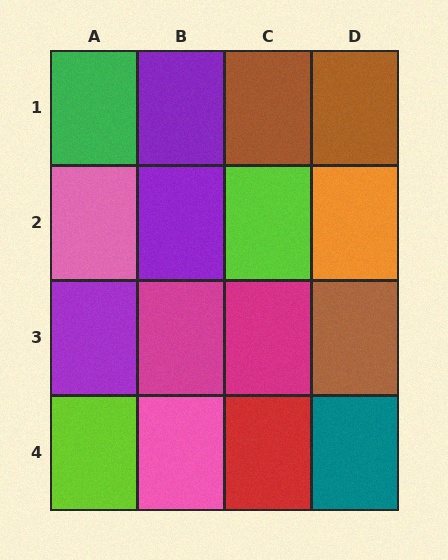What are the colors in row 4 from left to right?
Lime, pink, red, teal.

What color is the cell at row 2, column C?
Lime.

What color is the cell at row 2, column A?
Pink.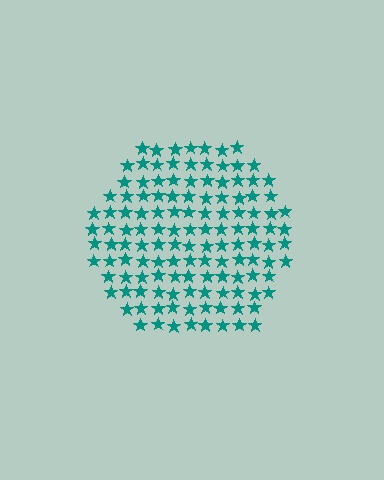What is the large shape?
The large shape is a hexagon.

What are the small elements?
The small elements are stars.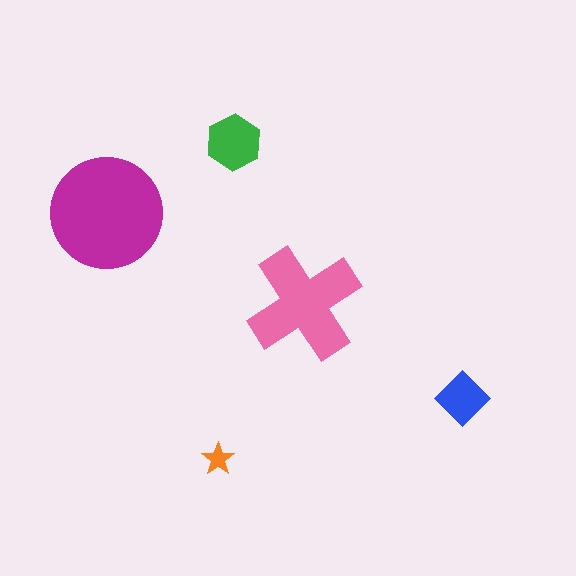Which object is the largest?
The magenta circle.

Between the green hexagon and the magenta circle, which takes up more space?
The magenta circle.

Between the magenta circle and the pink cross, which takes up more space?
The magenta circle.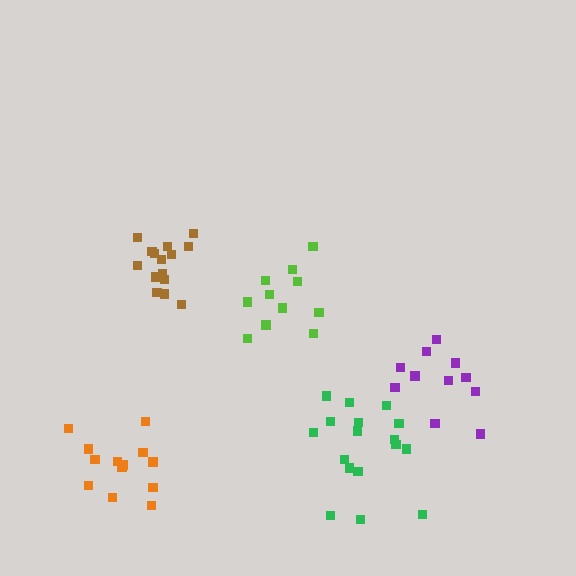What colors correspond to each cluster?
The clusters are colored: lime, green, brown, orange, purple.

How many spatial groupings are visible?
There are 5 spatial groupings.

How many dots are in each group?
Group 1: 11 dots, Group 2: 17 dots, Group 3: 15 dots, Group 4: 13 dots, Group 5: 11 dots (67 total).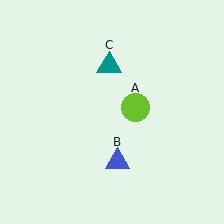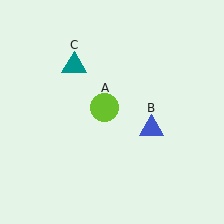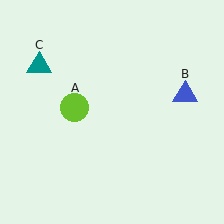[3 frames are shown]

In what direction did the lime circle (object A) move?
The lime circle (object A) moved left.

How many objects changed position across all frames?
3 objects changed position: lime circle (object A), blue triangle (object B), teal triangle (object C).